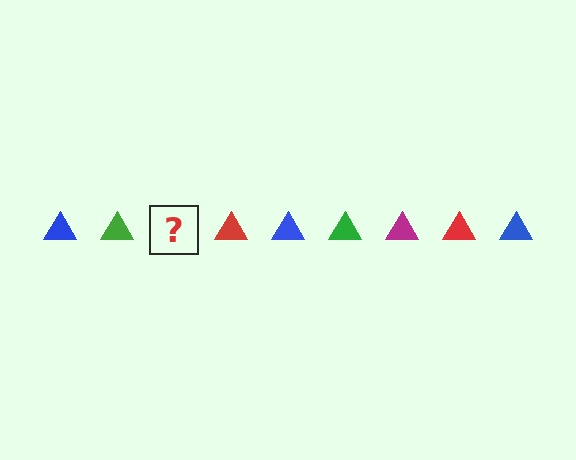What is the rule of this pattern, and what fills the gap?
The rule is that the pattern cycles through blue, green, magenta, red triangles. The gap should be filled with a magenta triangle.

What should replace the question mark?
The question mark should be replaced with a magenta triangle.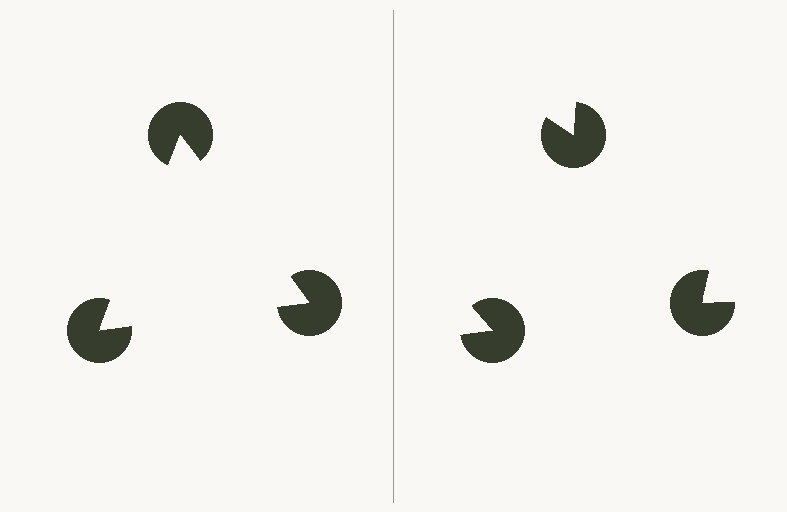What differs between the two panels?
The pac-man discs are positioned identically on both sides; only the wedge orientations differ. On the left they align to a triangle; on the right they are misaligned.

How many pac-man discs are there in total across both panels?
6 — 3 on each side.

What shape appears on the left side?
An illusory triangle.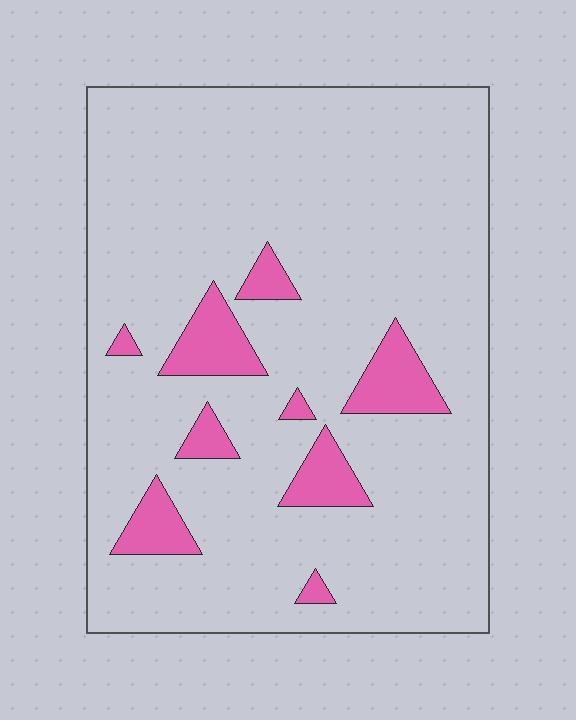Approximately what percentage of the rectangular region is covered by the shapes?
Approximately 10%.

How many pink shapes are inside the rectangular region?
9.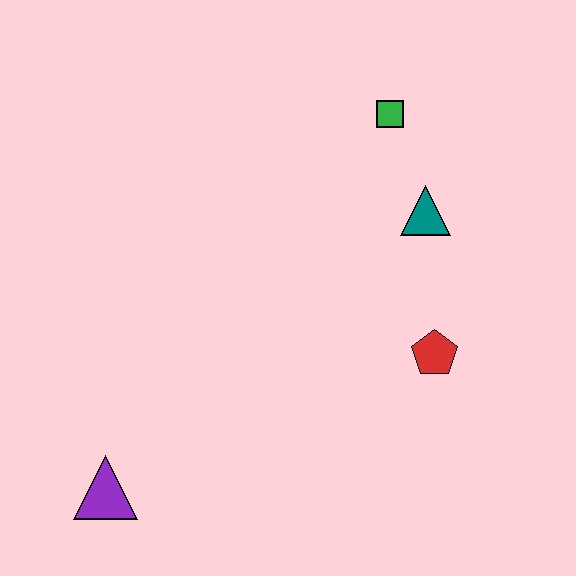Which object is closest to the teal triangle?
The green square is closest to the teal triangle.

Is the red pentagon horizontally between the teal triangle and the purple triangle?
No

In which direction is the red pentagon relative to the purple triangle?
The red pentagon is to the right of the purple triangle.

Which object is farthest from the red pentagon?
The purple triangle is farthest from the red pentagon.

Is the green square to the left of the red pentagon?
Yes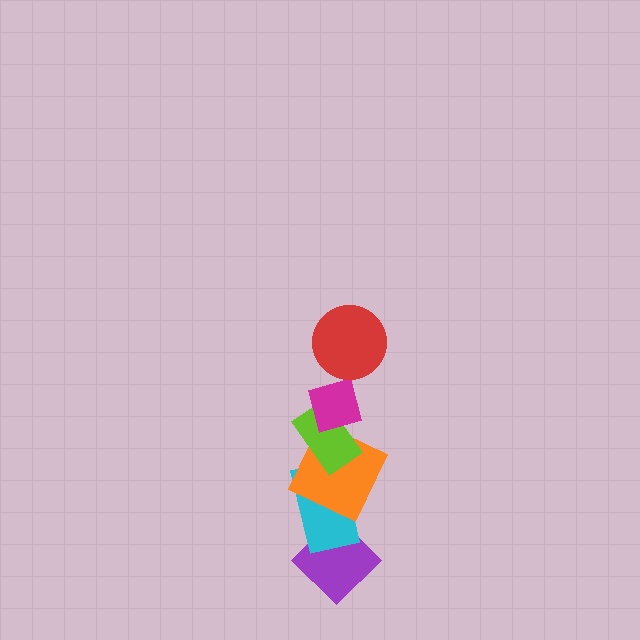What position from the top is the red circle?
The red circle is 1st from the top.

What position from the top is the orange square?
The orange square is 4th from the top.